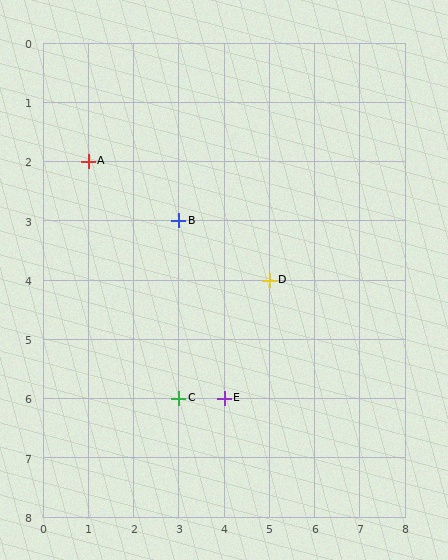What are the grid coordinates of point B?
Point B is at grid coordinates (3, 3).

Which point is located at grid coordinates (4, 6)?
Point E is at (4, 6).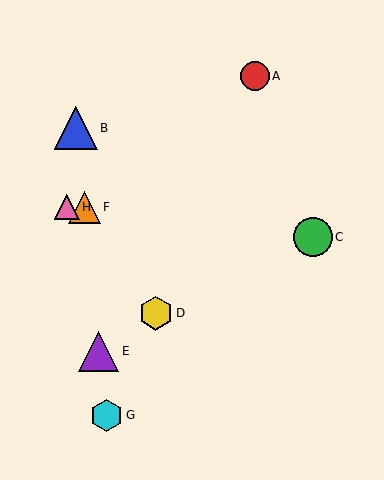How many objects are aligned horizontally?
2 objects (F, H) are aligned horizontally.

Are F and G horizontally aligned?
No, F is at y≈207 and G is at y≈415.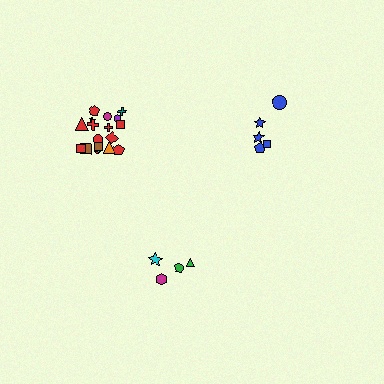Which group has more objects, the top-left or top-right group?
The top-left group.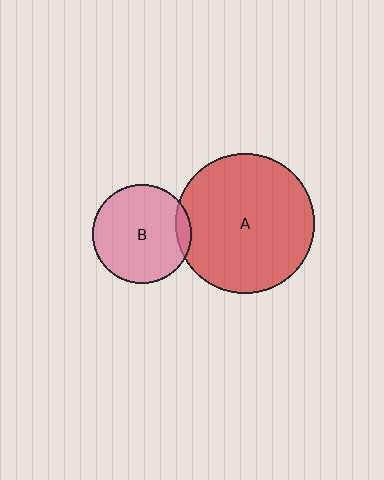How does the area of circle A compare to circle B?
Approximately 2.0 times.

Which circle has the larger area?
Circle A (red).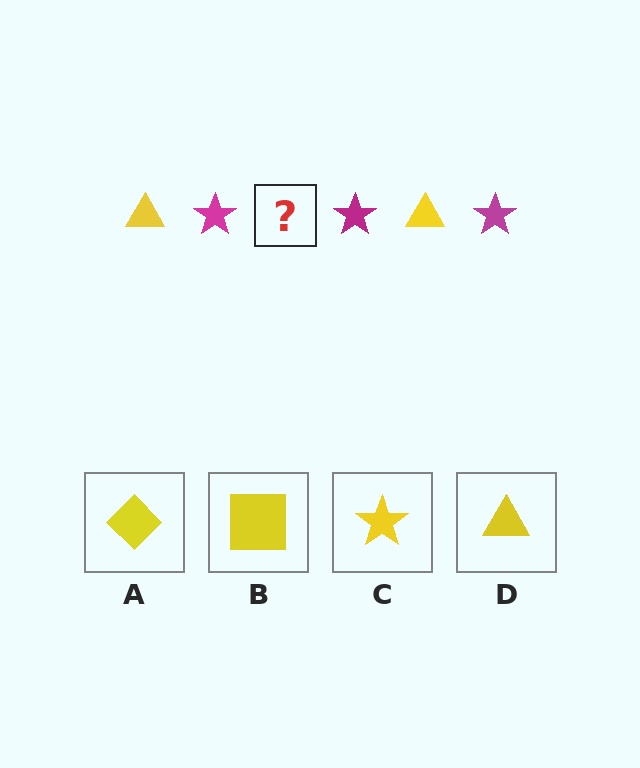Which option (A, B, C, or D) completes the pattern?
D.